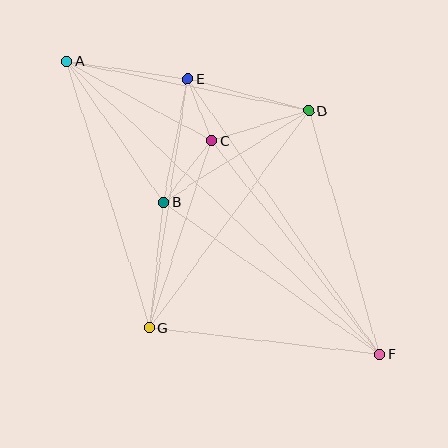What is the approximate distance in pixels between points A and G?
The distance between A and G is approximately 279 pixels.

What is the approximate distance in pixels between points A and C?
The distance between A and C is approximately 166 pixels.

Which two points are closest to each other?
Points C and E are closest to each other.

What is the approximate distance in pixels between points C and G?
The distance between C and G is approximately 197 pixels.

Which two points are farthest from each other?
Points A and F are farthest from each other.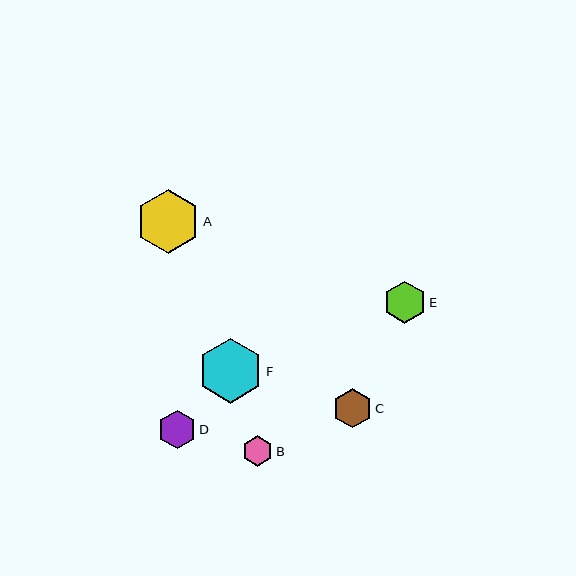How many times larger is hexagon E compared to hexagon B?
Hexagon E is approximately 1.4 times the size of hexagon B.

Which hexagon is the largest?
Hexagon F is the largest with a size of approximately 64 pixels.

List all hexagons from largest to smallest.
From largest to smallest: F, A, E, C, D, B.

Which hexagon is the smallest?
Hexagon B is the smallest with a size of approximately 31 pixels.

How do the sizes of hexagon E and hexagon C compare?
Hexagon E and hexagon C are approximately the same size.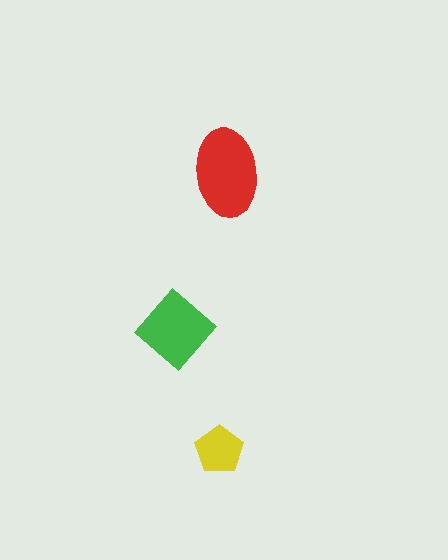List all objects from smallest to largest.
The yellow pentagon, the green diamond, the red ellipse.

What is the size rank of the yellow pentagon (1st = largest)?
3rd.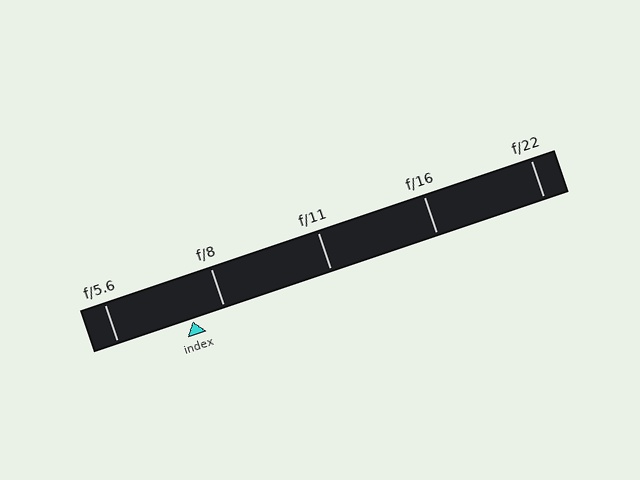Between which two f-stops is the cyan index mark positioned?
The index mark is between f/5.6 and f/8.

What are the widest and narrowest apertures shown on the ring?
The widest aperture shown is f/5.6 and the narrowest is f/22.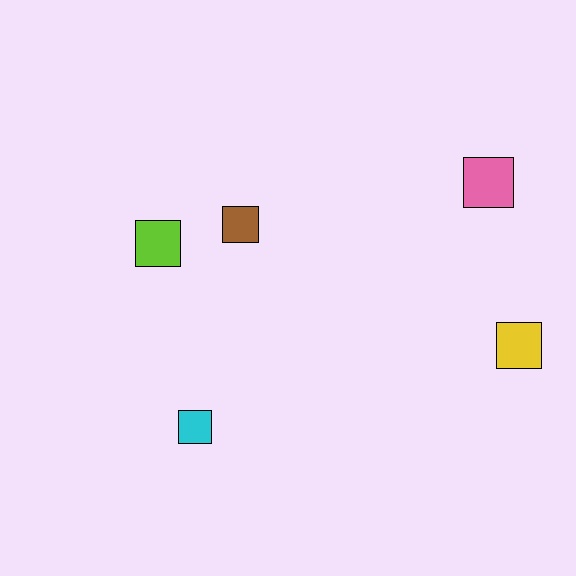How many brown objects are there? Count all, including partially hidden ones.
There is 1 brown object.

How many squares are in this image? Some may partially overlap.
There are 5 squares.